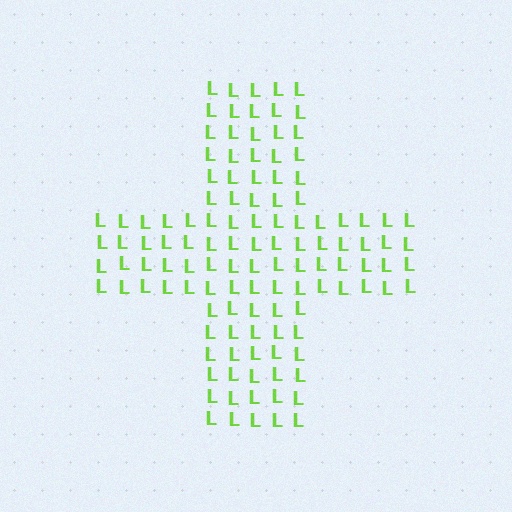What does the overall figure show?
The overall figure shows a cross.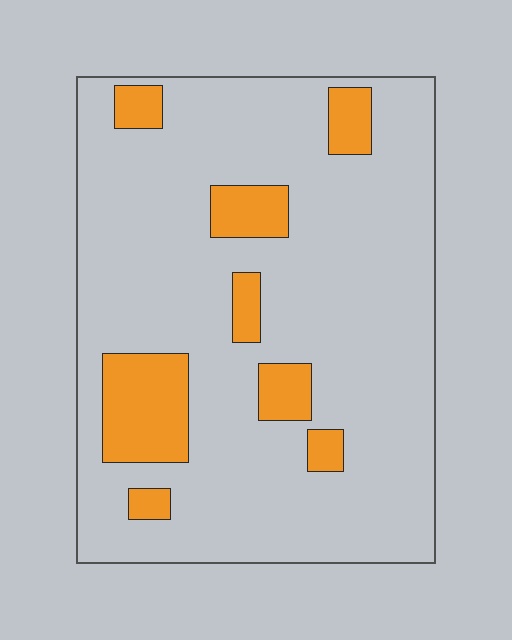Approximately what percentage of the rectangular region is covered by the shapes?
Approximately 15%.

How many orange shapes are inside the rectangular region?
8.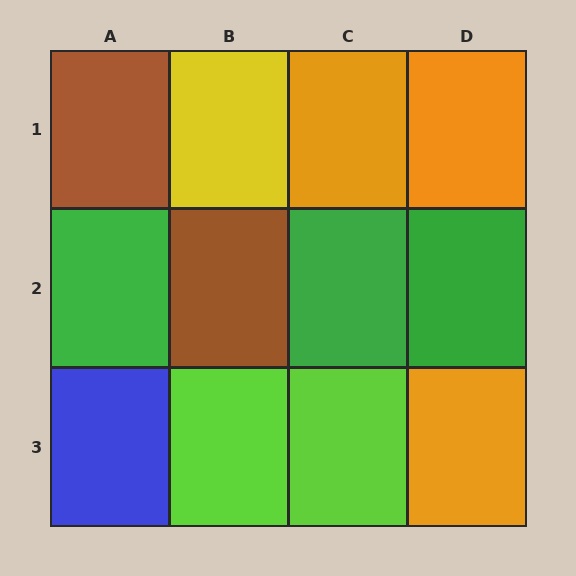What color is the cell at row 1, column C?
Orange.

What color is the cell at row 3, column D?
Orange.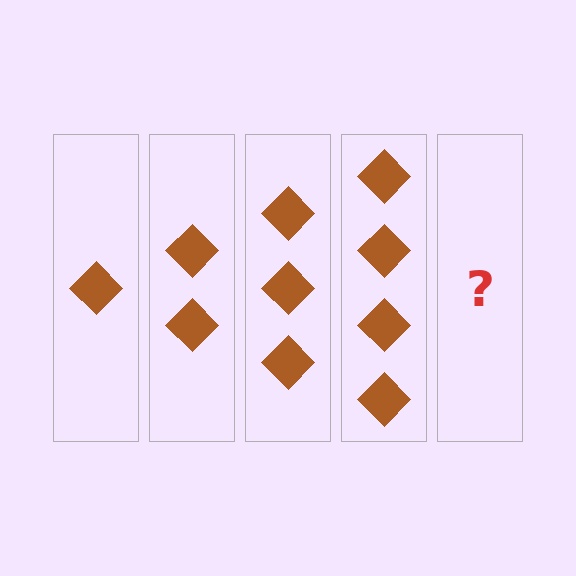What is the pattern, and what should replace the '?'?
The pattern is that each step adds one more diamond. The '?' should be 5 diamonds.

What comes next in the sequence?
The next element should be 5 diamonds.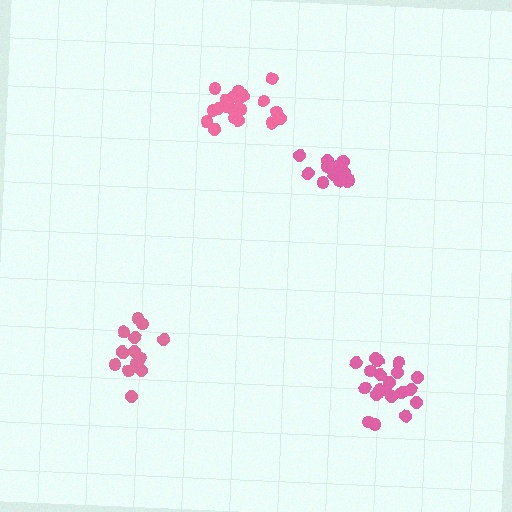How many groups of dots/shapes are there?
There are 4 groups.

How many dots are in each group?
Group 1: 20 dots, Group 2: 17 dots, Group 3: 20 dots, Group 4: 14 dots (71 total).